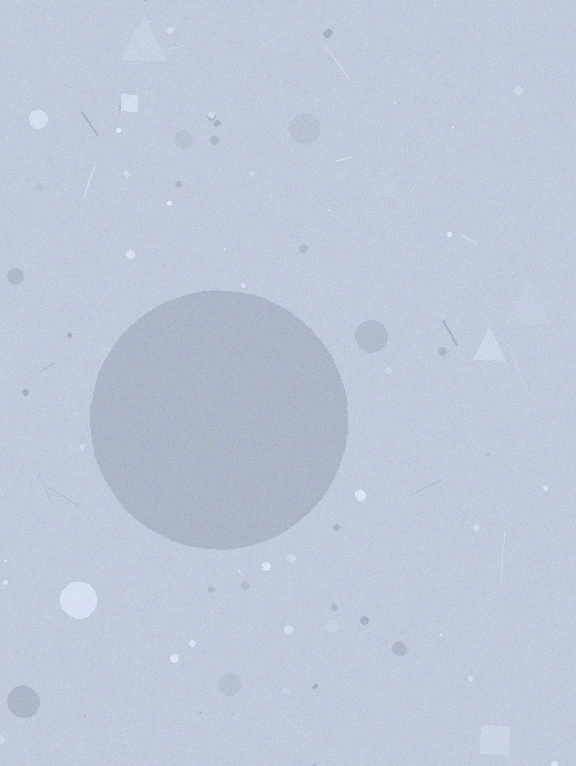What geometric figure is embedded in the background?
A circle is embedded in the background.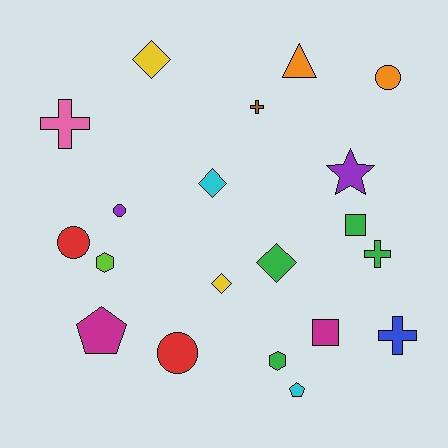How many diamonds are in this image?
There are 4 diamonds.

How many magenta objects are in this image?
There are 2 magenta objects.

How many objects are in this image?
There are 20 objects.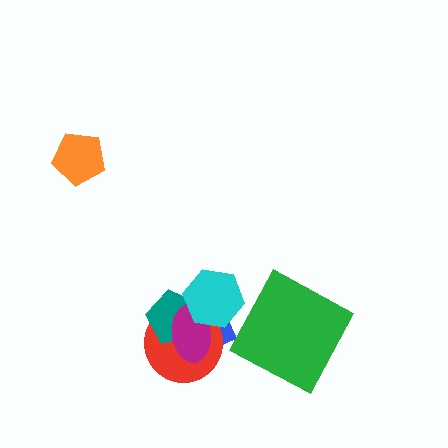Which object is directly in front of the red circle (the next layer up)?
The teal pentagon is directly in front of the red circle.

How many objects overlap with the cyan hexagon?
4 objects overlap with the cyan hexagon.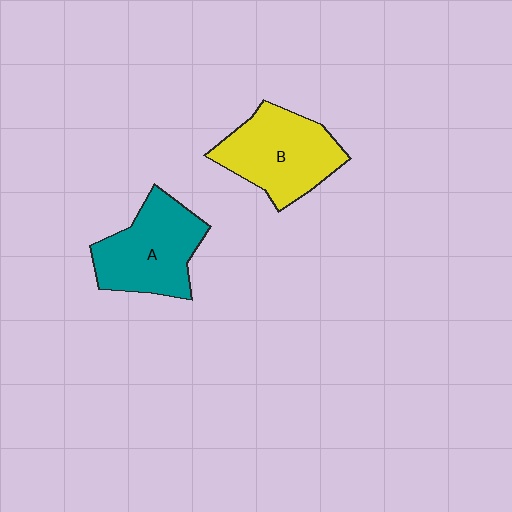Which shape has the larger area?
Shape B (yellow).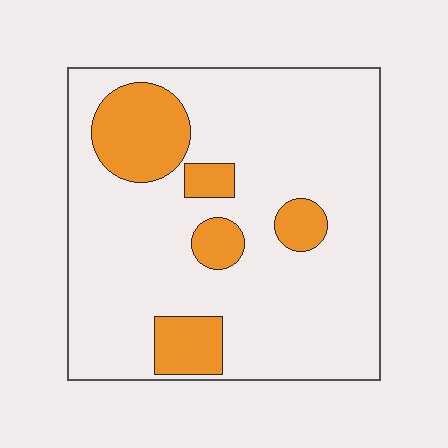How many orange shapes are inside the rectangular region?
5.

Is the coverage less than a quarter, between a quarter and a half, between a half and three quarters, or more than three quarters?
Less than a quarter.